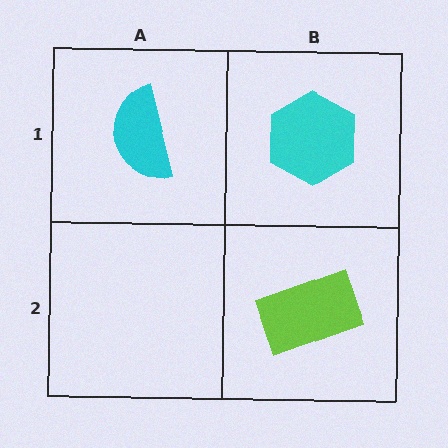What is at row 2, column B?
A lime rectangle.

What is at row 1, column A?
A cyan semicircle.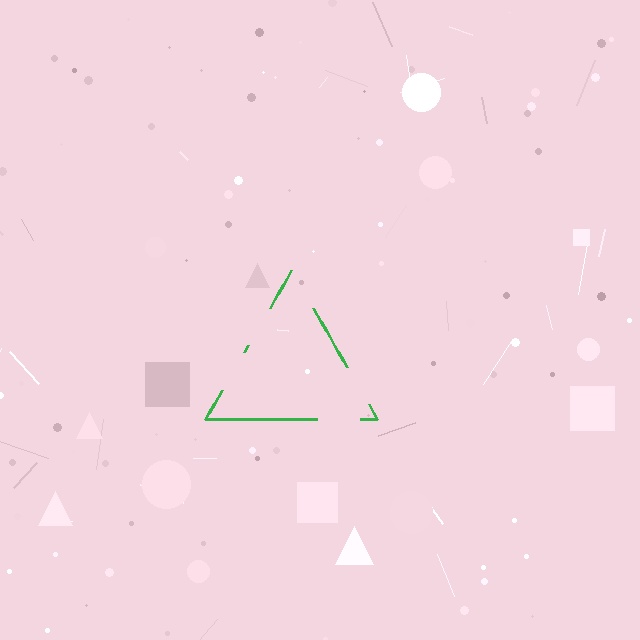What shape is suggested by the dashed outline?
The dashed outline suggests a triangle.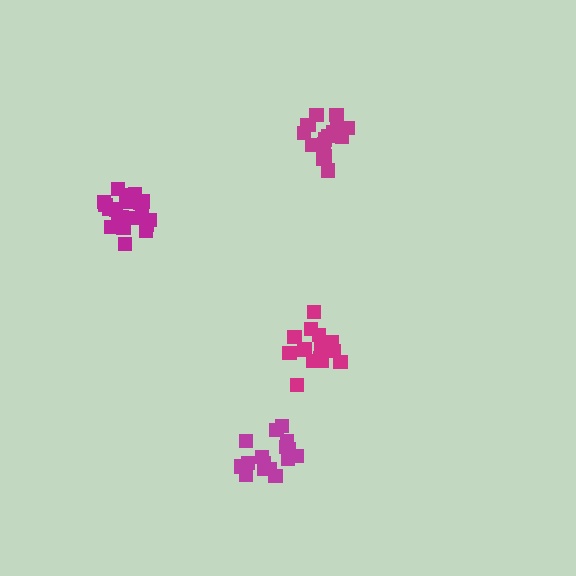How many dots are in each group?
Group 1: 16 dots, Group 2: 21 dots, Group 3: 18 dots, Group 4: 15 dots (70 total).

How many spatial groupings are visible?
There are 4 spatial groupings.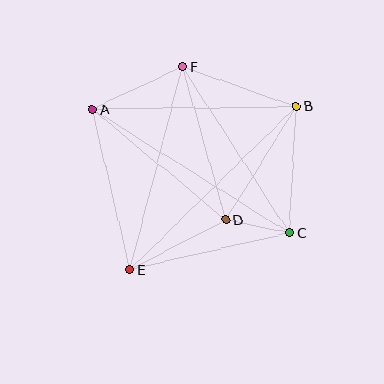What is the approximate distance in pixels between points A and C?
The distance between A and C is approximately 233 pixels.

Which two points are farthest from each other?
Points B and E are farthest from each other.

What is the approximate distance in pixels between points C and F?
The distance between C and F is approximately 198 pixels.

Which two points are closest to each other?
Points C and D are closest to each other.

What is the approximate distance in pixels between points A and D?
The distance between A and D is approximately 173 pixels.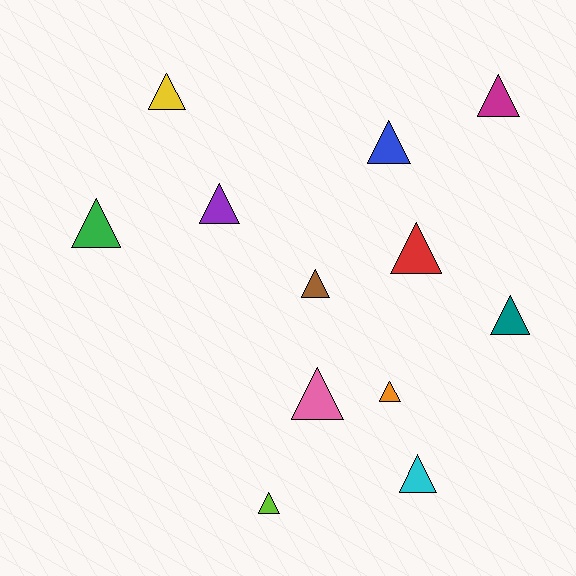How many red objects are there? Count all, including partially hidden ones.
There is 1 red object.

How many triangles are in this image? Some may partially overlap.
There are 12 triangles.